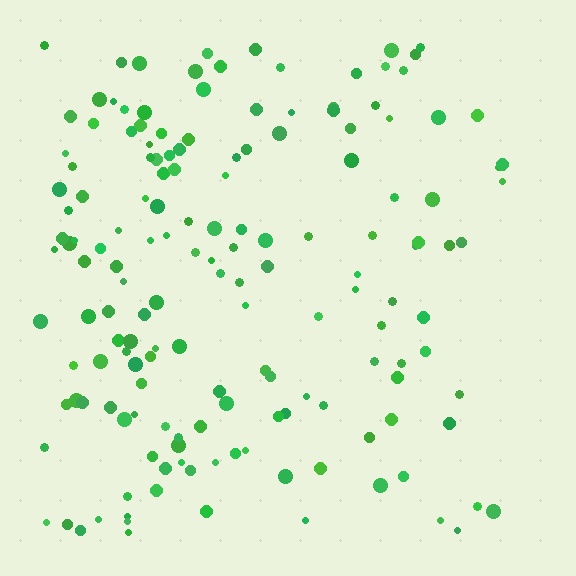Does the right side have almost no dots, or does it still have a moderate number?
Still a moderate number, just noticeably fewer than the left.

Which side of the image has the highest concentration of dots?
The left.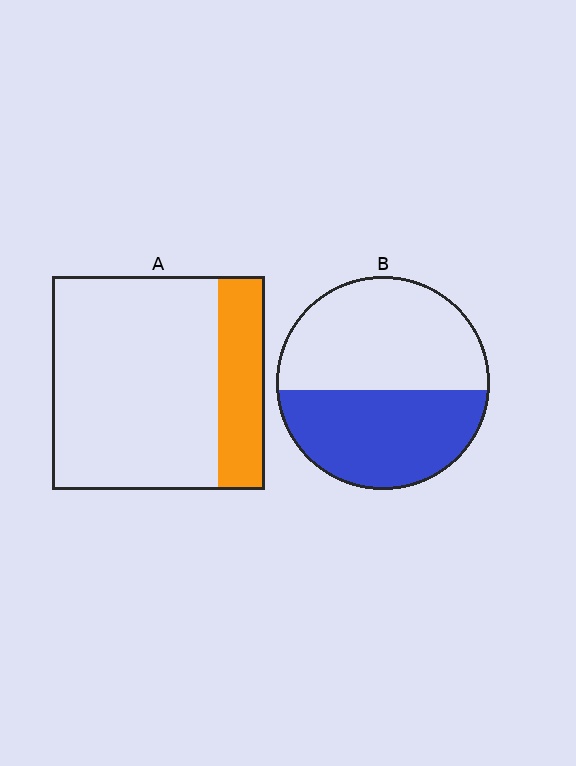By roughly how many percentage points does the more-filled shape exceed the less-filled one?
By roughly 25 percentage points (B over A).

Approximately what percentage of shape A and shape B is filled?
A is approximately 20% and B is approximately 45%.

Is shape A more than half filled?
No.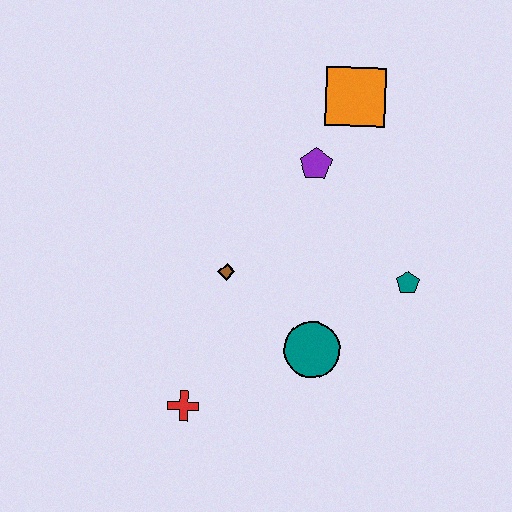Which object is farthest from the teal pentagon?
The red cross is farthest from the teal pentagon.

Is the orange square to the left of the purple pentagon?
No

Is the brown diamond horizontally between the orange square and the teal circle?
No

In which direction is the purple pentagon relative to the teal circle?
The purple pentagon is above the teal circle.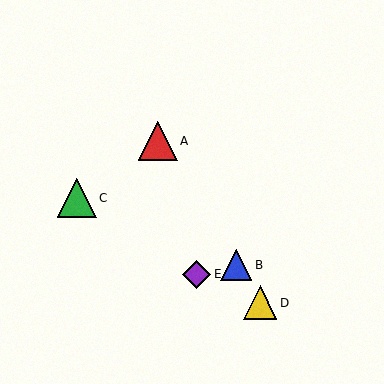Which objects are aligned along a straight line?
Objects A, B, D are aligned along a straight line.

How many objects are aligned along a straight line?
3 objects (A, B, D) are aligned along a straight line.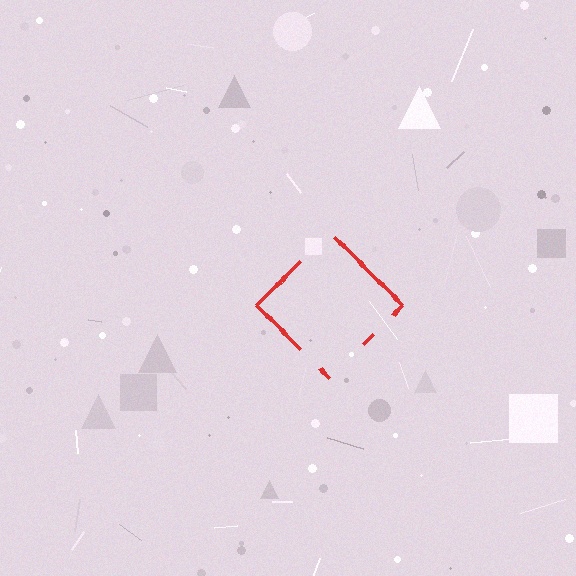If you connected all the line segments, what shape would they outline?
They would outline a diamond.